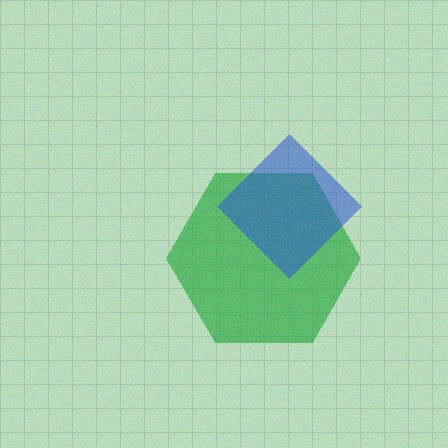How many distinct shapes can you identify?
There are 2 distinct shapes: a green hexagon, a blue diamond.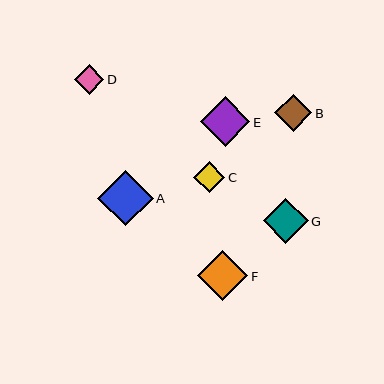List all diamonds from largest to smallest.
From largest to smallest: A, F, E, G, B, C, D.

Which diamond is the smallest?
Diamond D is the smallest with a size of approximately 29 pixels.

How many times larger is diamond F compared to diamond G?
Diamond F is approximately 1.1 times the size of diamond G.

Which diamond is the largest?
Diamond A is the largest with a size of approximately 55 pixels.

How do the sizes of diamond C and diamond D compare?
Diamond C and diamond D are approximately the same size.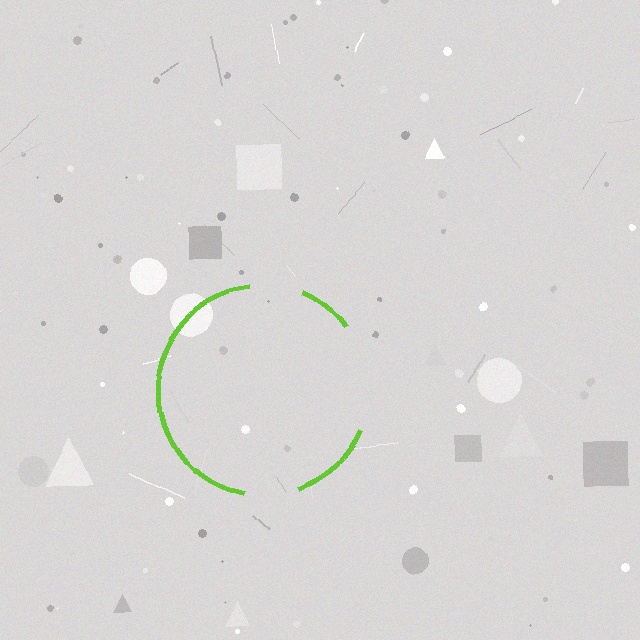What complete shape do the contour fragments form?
The contour fragments form a circle.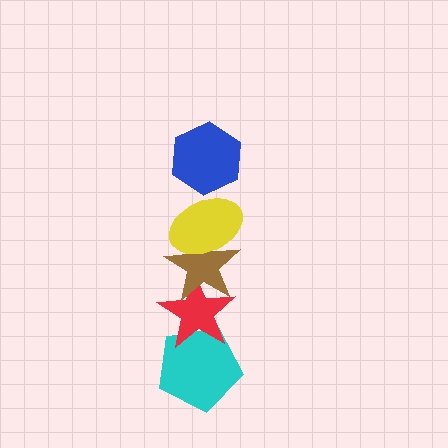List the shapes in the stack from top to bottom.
From top to bottom: the blue hexagon, the yellow ellipse, the brown star, the red star, the cyan pentagon.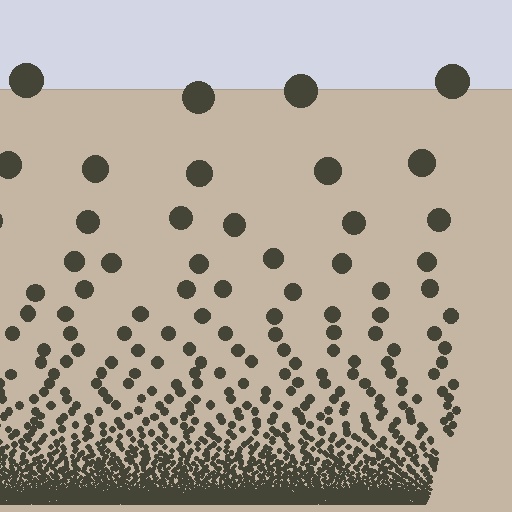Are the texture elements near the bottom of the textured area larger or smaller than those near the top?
Smaller. The gradient is inverted — elements near the bottom are smaller and denser.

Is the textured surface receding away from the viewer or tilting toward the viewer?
The surface appears to tilt toward the viewer. Texture elements get larger and sparser toward the top.